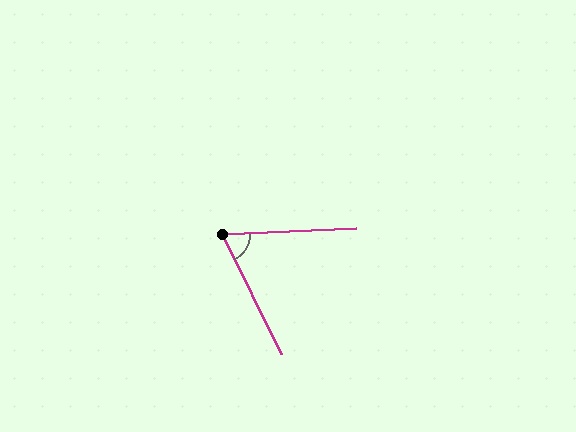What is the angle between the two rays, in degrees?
Approximately 67 degrees.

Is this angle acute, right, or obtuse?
It is acute.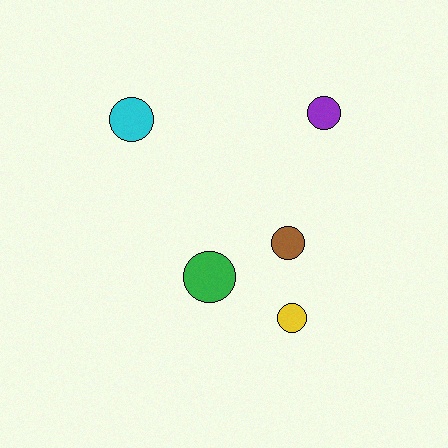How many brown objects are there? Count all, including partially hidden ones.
There is 1 brown object.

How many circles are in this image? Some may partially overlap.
There are 5 circles.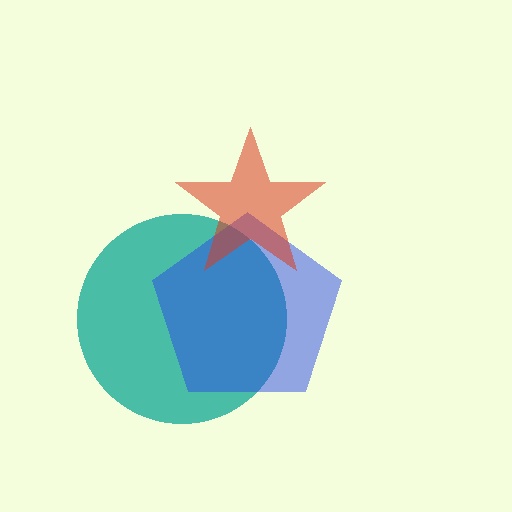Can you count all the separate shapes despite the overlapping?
Yes, there are 3 separate shapes.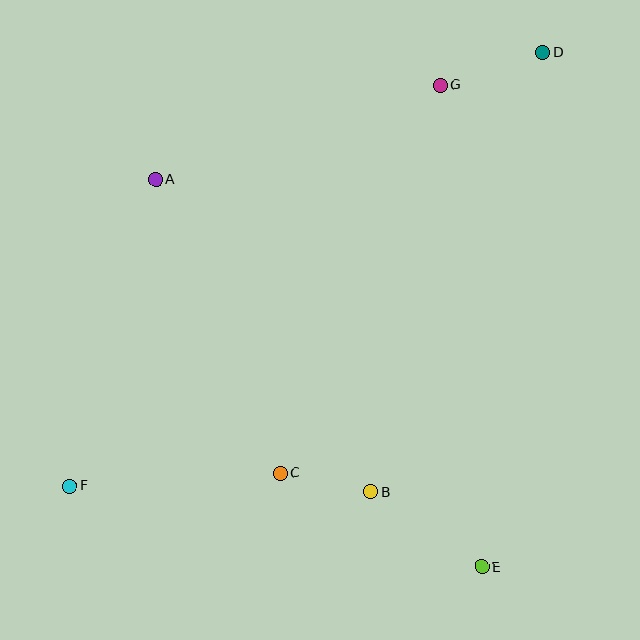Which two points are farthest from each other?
Points D and F are farthest from each other.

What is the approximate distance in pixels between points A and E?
The distance between A and E is approximately 507 pixels.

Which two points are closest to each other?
Points B and C are closest to each other.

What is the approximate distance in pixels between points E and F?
The distance between E and F is approximately 420 pixels.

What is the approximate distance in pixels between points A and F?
The distance between A and F is approximately 319 pixels.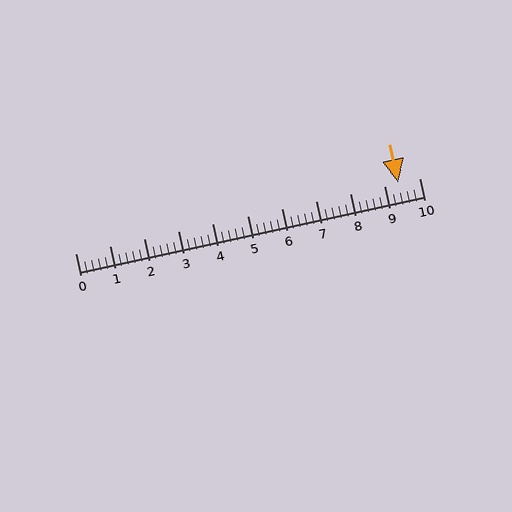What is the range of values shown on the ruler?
The ruler shows values from 0 to 10.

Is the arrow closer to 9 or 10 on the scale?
The arrow is closer to 9.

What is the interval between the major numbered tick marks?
The major tick marks are spaced 1 units apart.